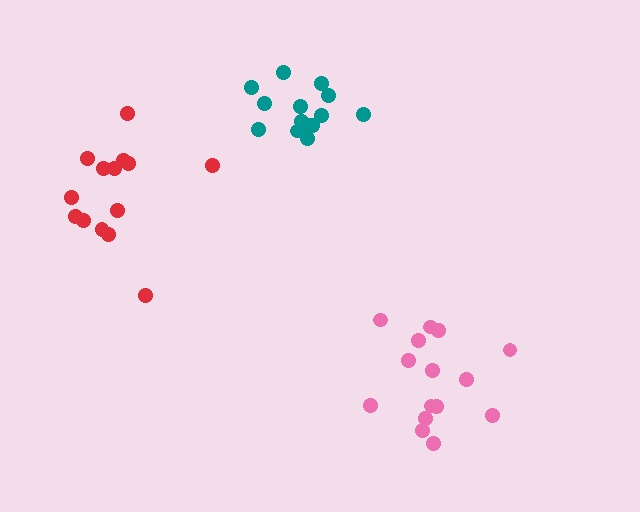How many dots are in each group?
Group 1: 15 dots, Group 2: 14 dots, Group 3: 14 dots (43 total).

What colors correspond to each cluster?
The clusters are colored: pink, red, teal.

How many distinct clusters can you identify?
There are 3 distinct clusters.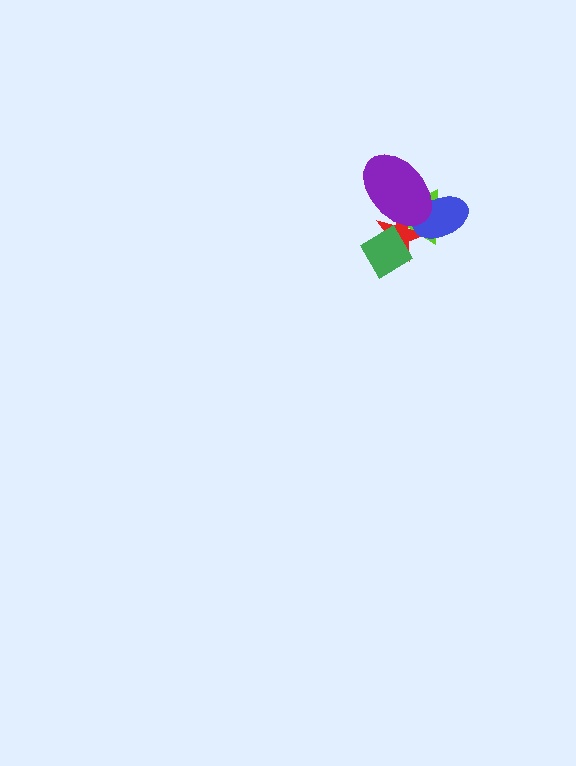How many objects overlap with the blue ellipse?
3 objects overlap with the blue ellipse.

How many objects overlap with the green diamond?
2 objects overlap with the green diamond.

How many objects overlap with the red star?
4 objects overlap with the red star.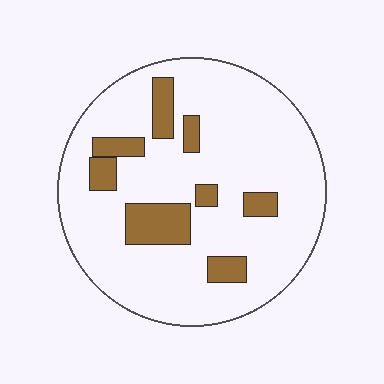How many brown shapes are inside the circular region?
8.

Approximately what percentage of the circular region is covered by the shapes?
Approximately 15%.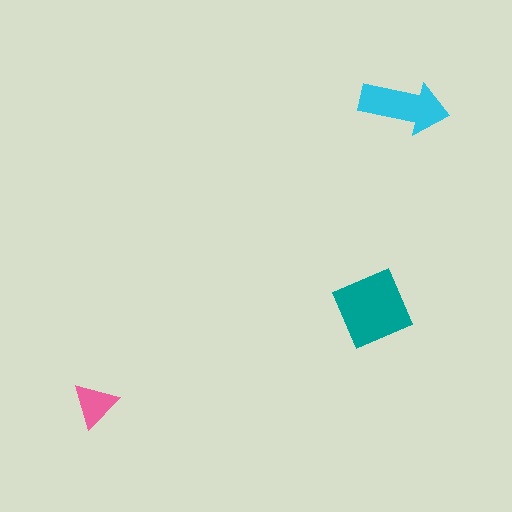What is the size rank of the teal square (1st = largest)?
1st.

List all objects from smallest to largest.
The pink triangle, the cyan arrow, the teal square.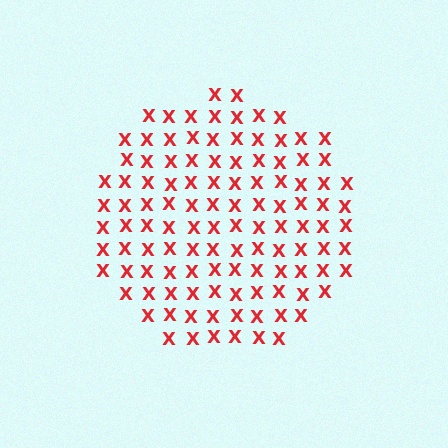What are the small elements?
The small elements are letter X's.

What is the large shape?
The large shape is a circle.